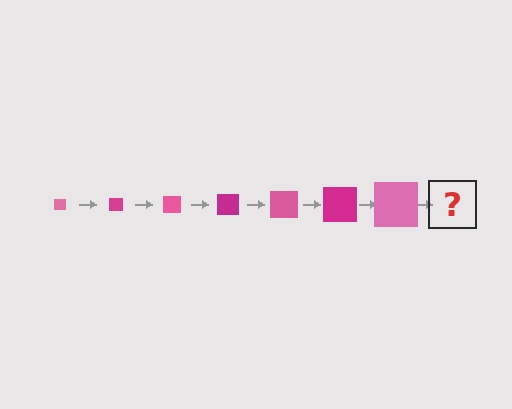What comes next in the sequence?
The next element should be a magenta square, larger than the previous one.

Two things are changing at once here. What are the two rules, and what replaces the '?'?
The two rules are that the square grows larger each step and the color cycles through pink and magenta. The '?' should be a magenta square, larger than the previous one.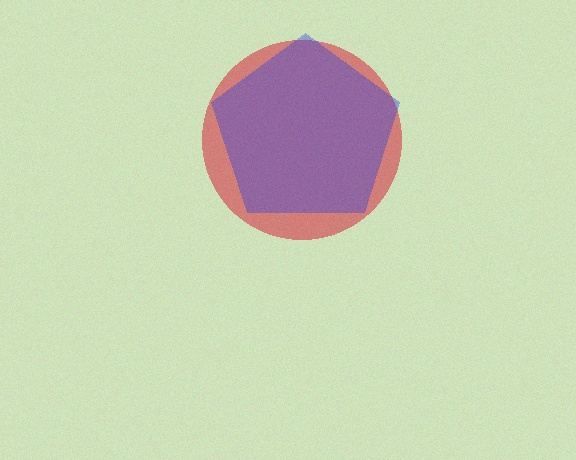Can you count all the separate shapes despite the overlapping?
Yes, there are 2 separate shapes.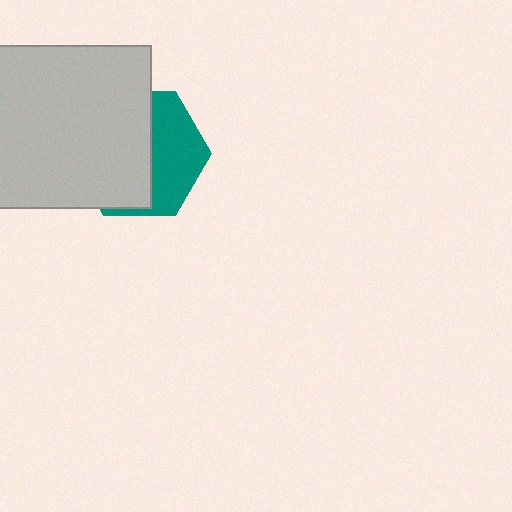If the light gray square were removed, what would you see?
You would see the complete teal hexagon.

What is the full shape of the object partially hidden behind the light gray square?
The partially hidden object is a teal hexagon.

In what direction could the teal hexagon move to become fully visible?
The teal hexagon could move right. That would shift it out from behind the light gray square entirely.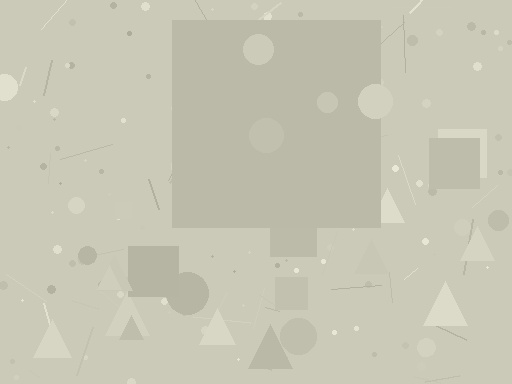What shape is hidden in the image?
A square is hidden in the image.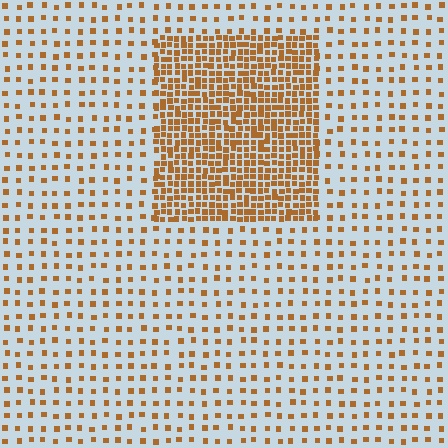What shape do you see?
I see a rectangle.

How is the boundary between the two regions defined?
The boundary is defined by a change in element density (approximately 3.2x ratio). All elements are the same color, size, and shape.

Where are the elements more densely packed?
The elements are more densely packed inside the rectangle boundary.